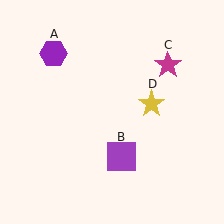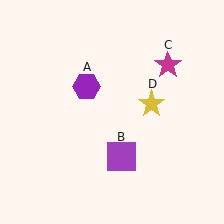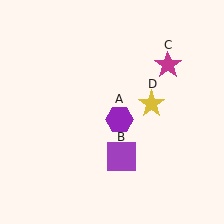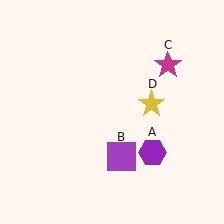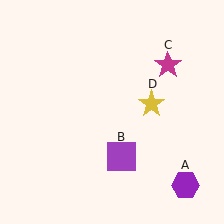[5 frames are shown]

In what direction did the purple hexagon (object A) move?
The purple hexagon (object A) moved down and to the right.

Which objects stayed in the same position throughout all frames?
Purple square (object B) and magenta star (object C) and yellow star (object D) remained stationary.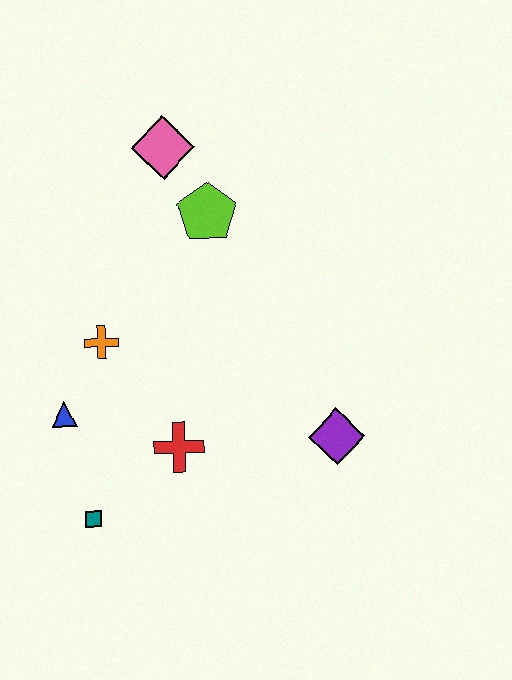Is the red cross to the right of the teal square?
Yes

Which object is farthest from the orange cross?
The purple diamond is farthest from the orange cross.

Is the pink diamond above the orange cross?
Yes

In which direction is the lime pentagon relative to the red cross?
The lime pentagon is above the red cross.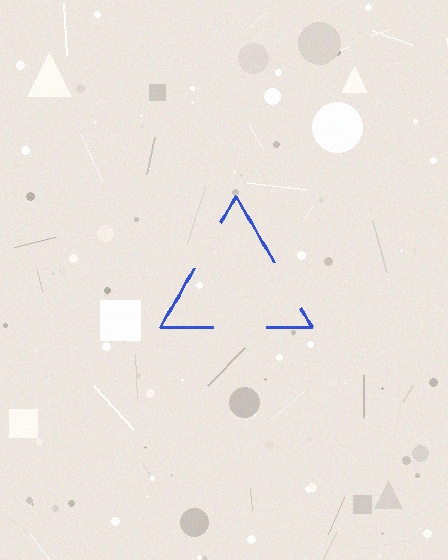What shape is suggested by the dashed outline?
The dashed outline suggests a triangle.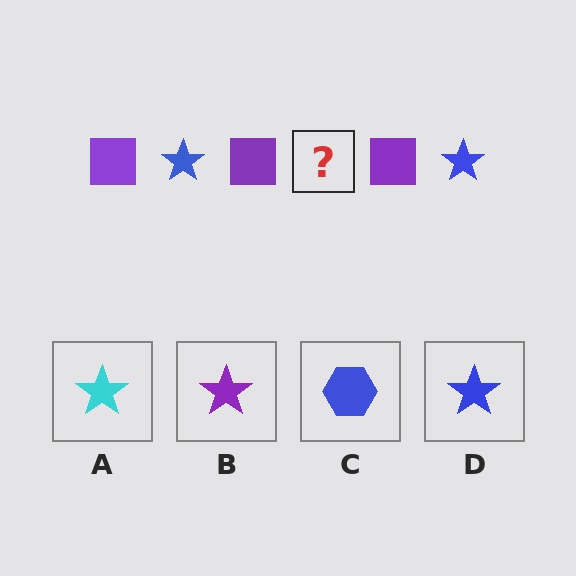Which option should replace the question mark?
Option D.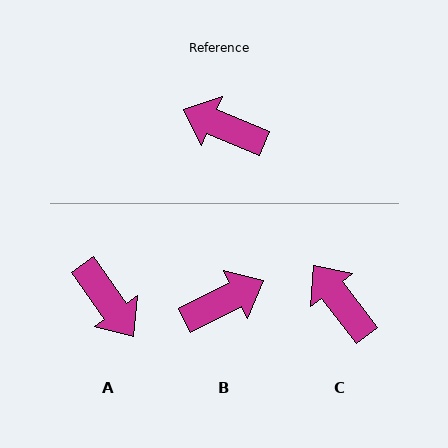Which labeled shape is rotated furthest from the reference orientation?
A, about 148 degrees away.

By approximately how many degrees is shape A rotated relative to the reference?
Approximately 148 degrees counter-clockwise.